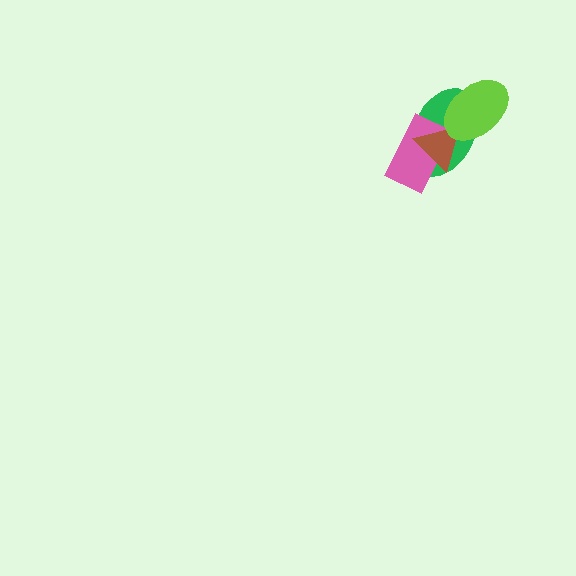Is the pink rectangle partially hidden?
Yes, it is partially covered by another shape.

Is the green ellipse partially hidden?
Yes, it is partially covered by another shape.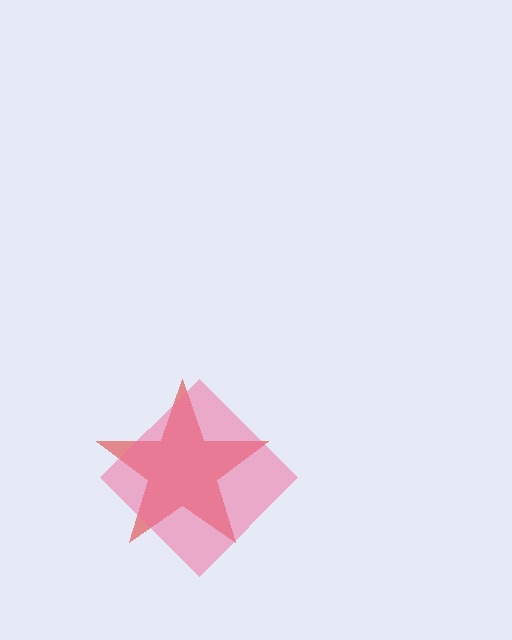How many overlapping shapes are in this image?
There are 2 overlapping shapes in the image.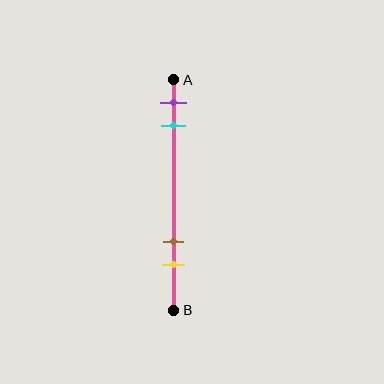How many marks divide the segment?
There are 4 marks dividing the segment.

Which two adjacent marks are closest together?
The purple and cyan marks are the closest adjacent pair.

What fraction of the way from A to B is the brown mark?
The brown mark is approximately 70% (0.7) of the way from A to B.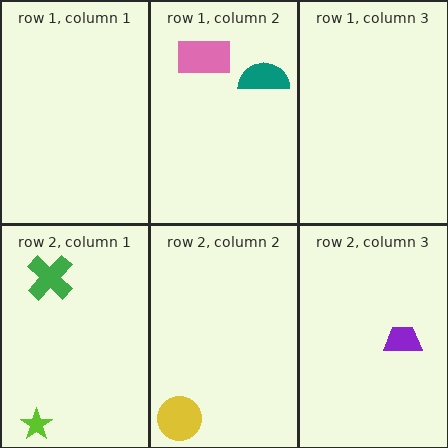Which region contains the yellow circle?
The row 2, column 2 region.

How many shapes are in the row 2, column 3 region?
1.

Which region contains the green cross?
The row 2, column 1 region.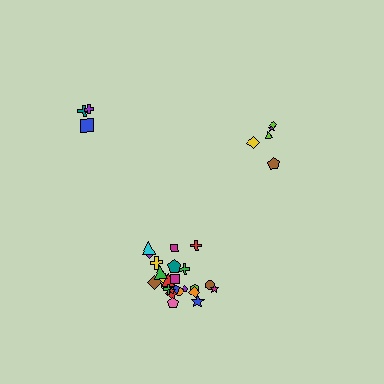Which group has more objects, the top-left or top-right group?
The top-right group.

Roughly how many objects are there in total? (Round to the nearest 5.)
Roughly 35 objects in total.